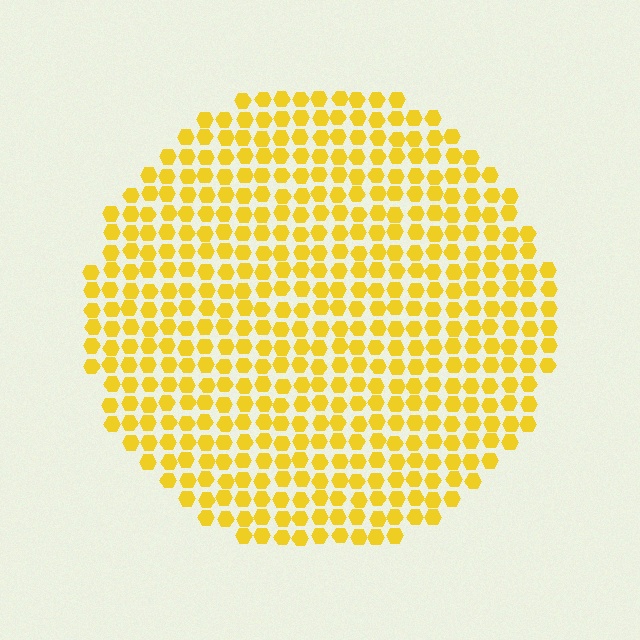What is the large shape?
The large shape is a circle.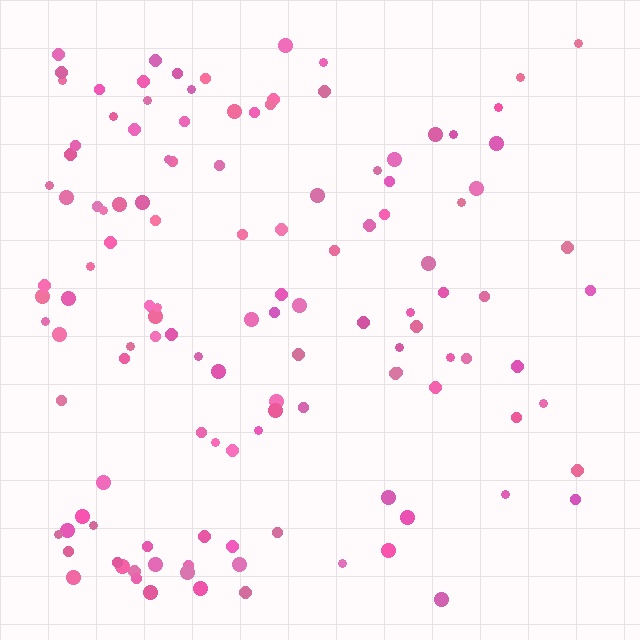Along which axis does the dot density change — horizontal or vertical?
Horizontal.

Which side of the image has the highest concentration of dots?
The left.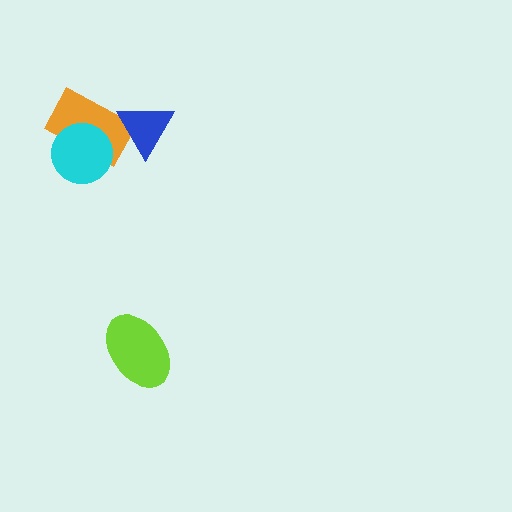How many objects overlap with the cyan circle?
1 object overlaps with the cyan circle.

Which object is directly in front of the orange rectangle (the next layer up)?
The cyan circle is directly in front of the orange rectangle.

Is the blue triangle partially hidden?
No, no other shape covers it.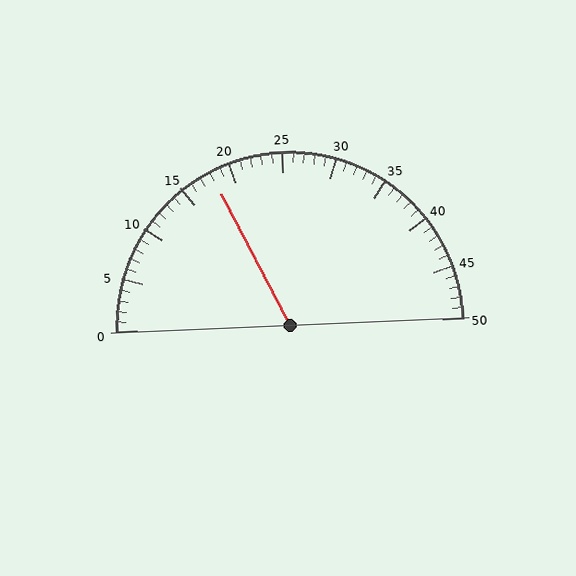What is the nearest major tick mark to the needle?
The nearest major tick mark is 20.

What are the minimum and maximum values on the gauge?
The gauge ranges from 0 to 50.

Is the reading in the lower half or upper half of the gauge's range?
The reading is in the lower half of the range (0 to 50).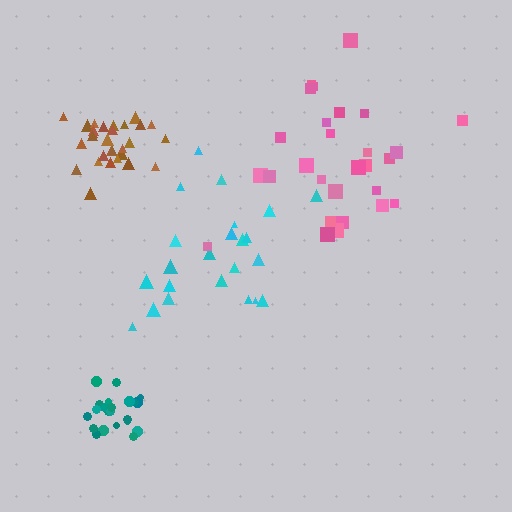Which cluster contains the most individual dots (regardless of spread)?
Pink (29).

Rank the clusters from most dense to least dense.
brown, teal, cyan, pink.